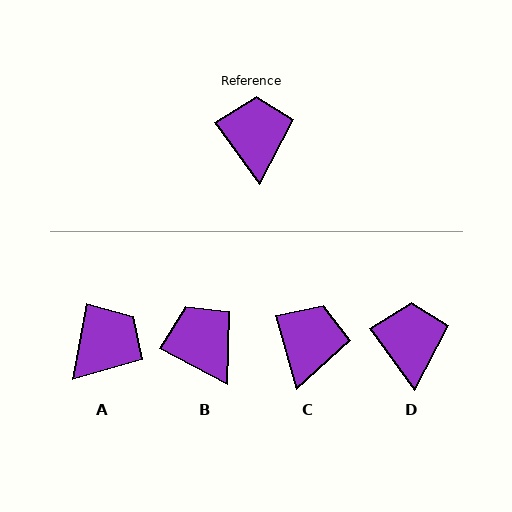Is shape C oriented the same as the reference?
No, it is off by about 20 degrees.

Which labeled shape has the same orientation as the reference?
D.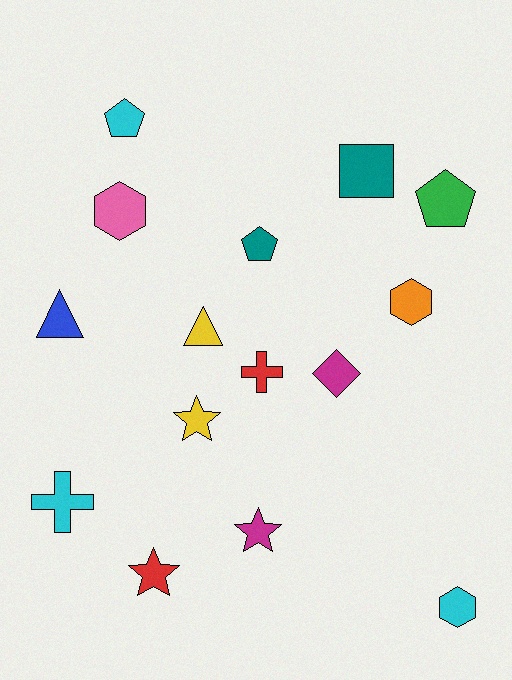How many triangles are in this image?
There are 2 triangles.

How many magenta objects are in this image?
There are 2 magenta objects.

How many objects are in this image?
There are 15 objects.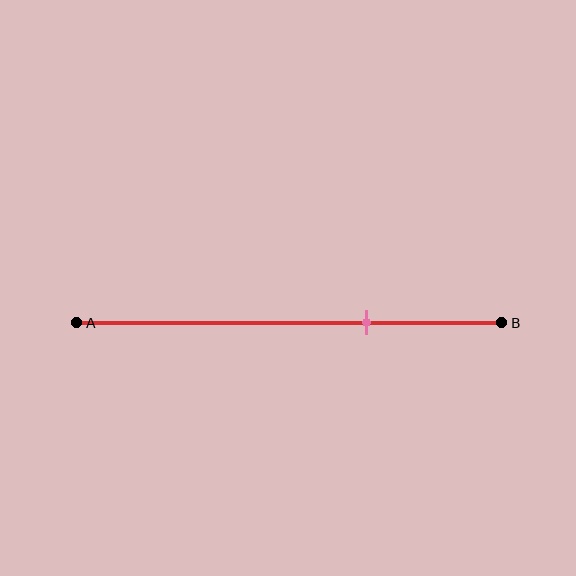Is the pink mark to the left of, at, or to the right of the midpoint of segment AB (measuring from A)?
The pink mark is to the right of the midpoint of segment AB.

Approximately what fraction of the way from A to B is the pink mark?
The pink mark is approximately 70% of the way from A to B.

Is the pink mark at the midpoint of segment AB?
No, the mark is at about 70% from A, not at the 50% midpoint.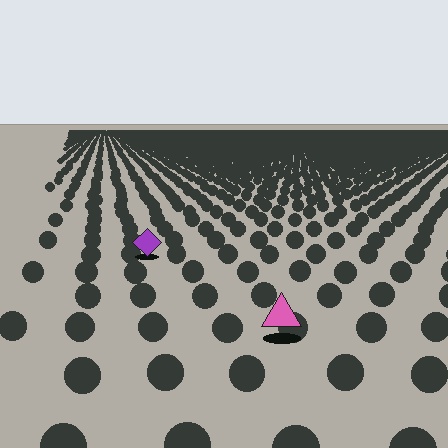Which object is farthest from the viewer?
The purple diamond is farthest from the viewer. It appears smaller and the ground texture around it is denser.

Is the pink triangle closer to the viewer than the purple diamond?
Yes. The pink triangle is closer — you can tell from the texture gradient: the ground texture is coarser near it.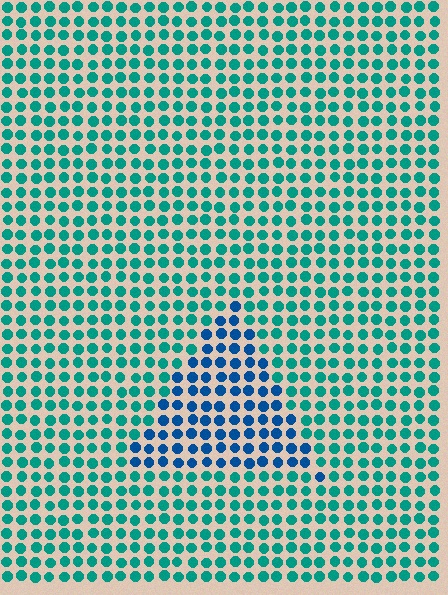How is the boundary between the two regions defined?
The boundary is defined purely by a slight shift in hue (about 38 degrees). Spacing, size, and orientation are identical on both sides.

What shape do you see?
I see a triangle.